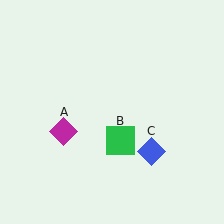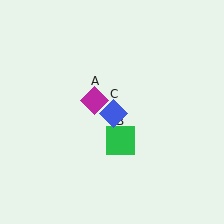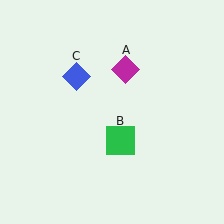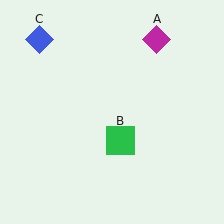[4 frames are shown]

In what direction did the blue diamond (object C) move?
The blue diamond (object C) moved up and to the left.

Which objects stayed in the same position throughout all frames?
Green square (object B) remained stationary.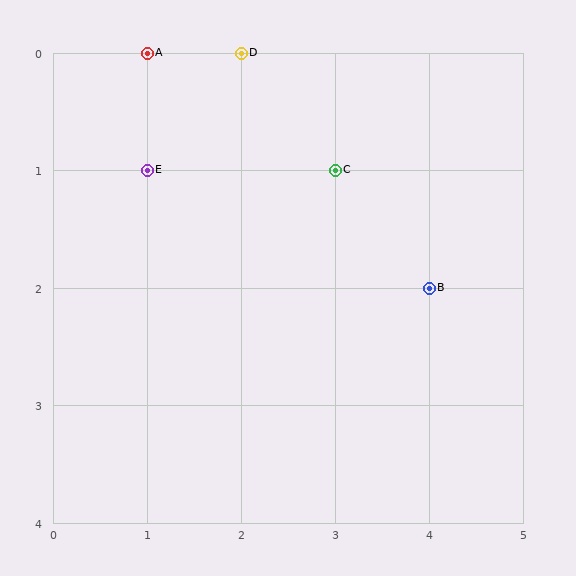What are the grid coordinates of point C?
Point C is at grid coordinates (3, 1).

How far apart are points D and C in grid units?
Points D and C are 1 column and 1 row apart (about 1.4 grid units diagonally).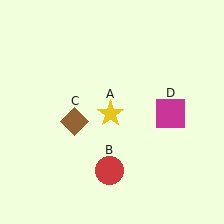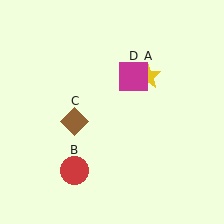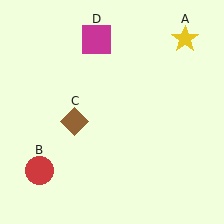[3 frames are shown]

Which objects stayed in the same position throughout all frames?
Brown diamond (object C) remained stationary.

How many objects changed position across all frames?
3 objects changed position: yellow star (object A), red circle (object B), magenta square (object D).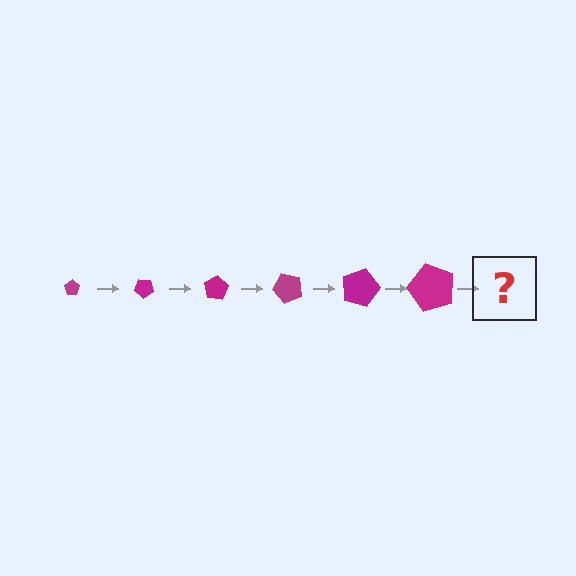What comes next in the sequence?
The next element should be a pentagon, larger than the previous one and rotated 240 degrees from the start.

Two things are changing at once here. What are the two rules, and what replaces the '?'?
The two rules are that the pentagon grows larger each step and it rotates 40 degrees each step. The '?' should be a pentagon, larger than the previous one and rotated 240 degrees from the start.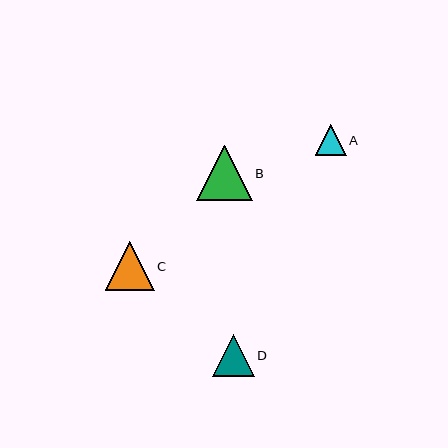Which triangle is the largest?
Triangle B is the largest with a size of approximately 55 pixels.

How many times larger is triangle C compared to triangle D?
Triangle C is approximately 1.2 times the size of triangle D.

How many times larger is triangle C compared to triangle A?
Triangle C is approximately 1.6 times the size of triangle A.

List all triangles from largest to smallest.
From largest to smallest: B, C, D, A.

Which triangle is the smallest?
Triangle A is the smallest with a size of approximately 31 pixels.